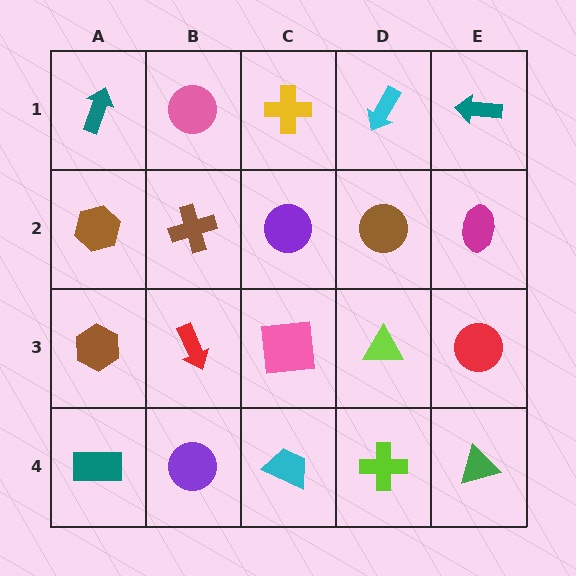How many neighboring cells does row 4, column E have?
2.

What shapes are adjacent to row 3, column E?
A magenta ellipse (row 2, column E), a green triangle (row 4, column E), a lime triangle (row 3, column D).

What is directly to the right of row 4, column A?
A purple circle.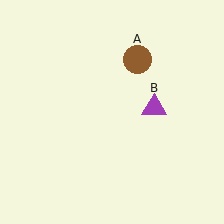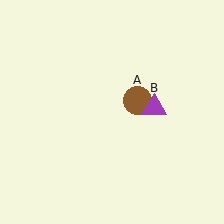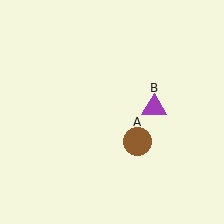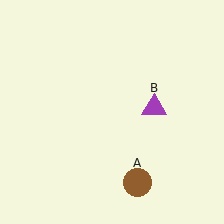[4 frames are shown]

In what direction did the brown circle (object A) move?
The brown circle (object A) moved down.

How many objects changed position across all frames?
1 object changed position: brown circle (object A).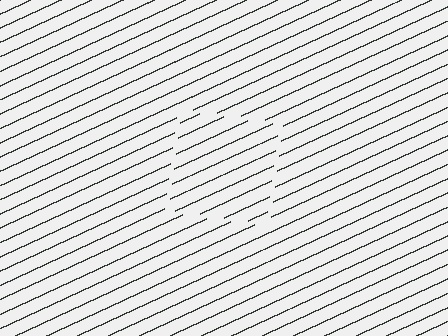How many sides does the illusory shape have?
4 sides — the line-ends trace a square.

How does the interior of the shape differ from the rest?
The interior of the shape contains the same grating, shifted by half a period — the contour is defined by the phase discontinuity where line-ends from the inner and outer gratings abut.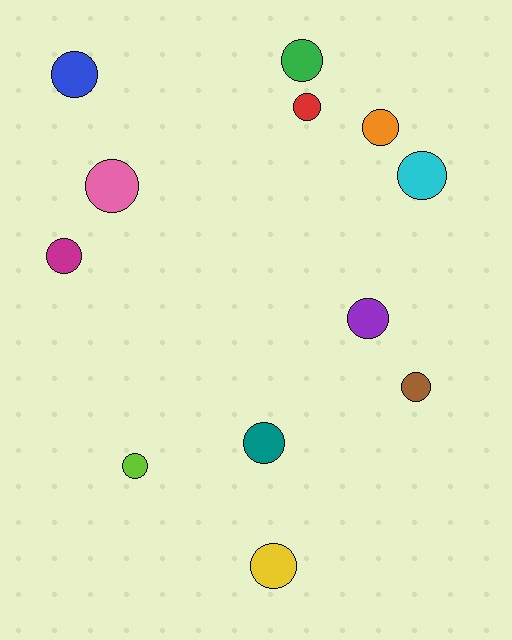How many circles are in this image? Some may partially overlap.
There are 12 circles.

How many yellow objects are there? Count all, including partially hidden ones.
There is 1 yellow object.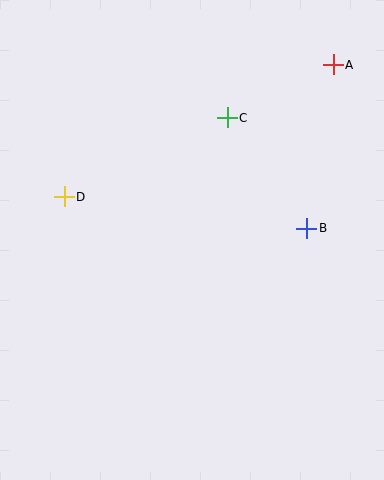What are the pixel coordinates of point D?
Point D is at (64, 197).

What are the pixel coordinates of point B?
Point B is at (307, 228).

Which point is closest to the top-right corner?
Point A is closest to the top-right corner.